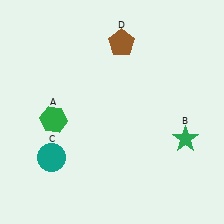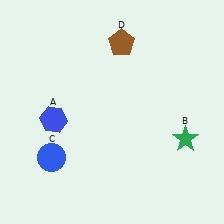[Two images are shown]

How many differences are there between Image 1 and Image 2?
There are 2 differences between the two images.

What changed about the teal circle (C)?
In Image 1, C is teal. In Image 2, it changed to blue.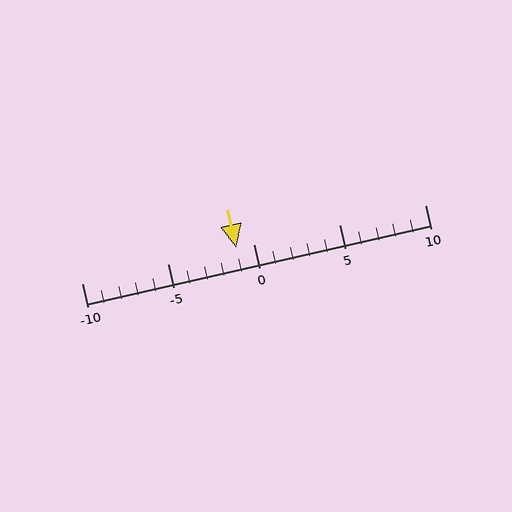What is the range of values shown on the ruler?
The ruler shows values from -10 to 10.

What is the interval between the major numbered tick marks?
The major tick marks are spaced 5 units apart.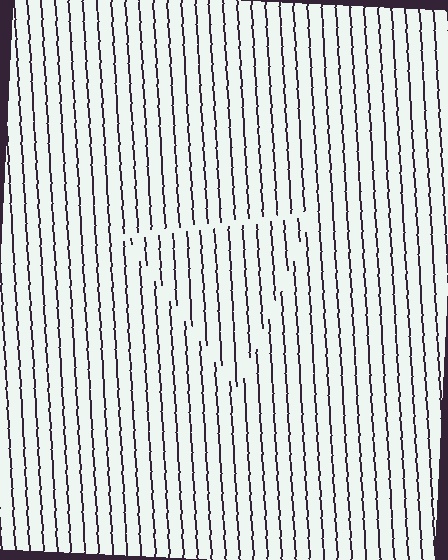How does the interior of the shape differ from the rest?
The interior of the shape contains the same grating, shifted by half a period — the contour is defined by the phase discontinuity where line-ends from the inner and outer gratings abut.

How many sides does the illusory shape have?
3 sides — the line-ends trace a triangle.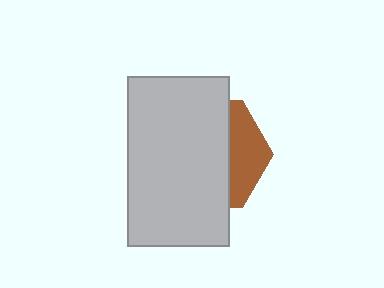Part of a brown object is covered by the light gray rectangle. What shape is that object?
It is a hexagon.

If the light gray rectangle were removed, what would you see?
You would see the complete brown hexagon.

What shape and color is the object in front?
The object in front is a light gray rectangle.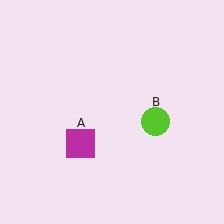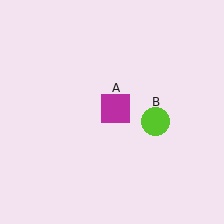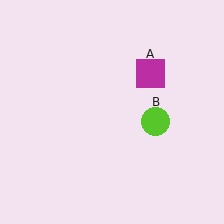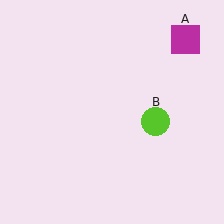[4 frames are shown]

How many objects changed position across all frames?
1 object changed position: magenta square (object A).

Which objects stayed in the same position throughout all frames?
Lime circle (object B) remained stationary.